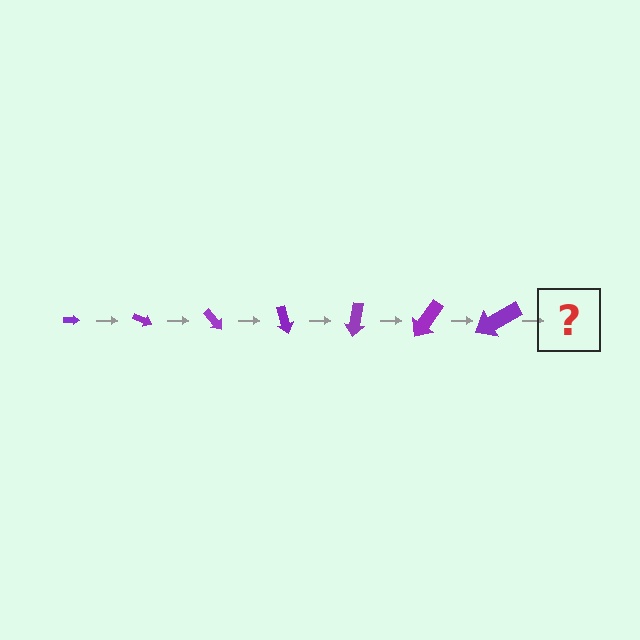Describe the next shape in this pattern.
It should be an arrow, larger than the previous one and rotated 175 degrees from the start.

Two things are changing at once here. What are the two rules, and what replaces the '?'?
The two rules are that the arrow grows larger each step and it rotates 25 degrees each step. The '?' should be an arrow, larger than the previous one and rotated 175 degrees from the start.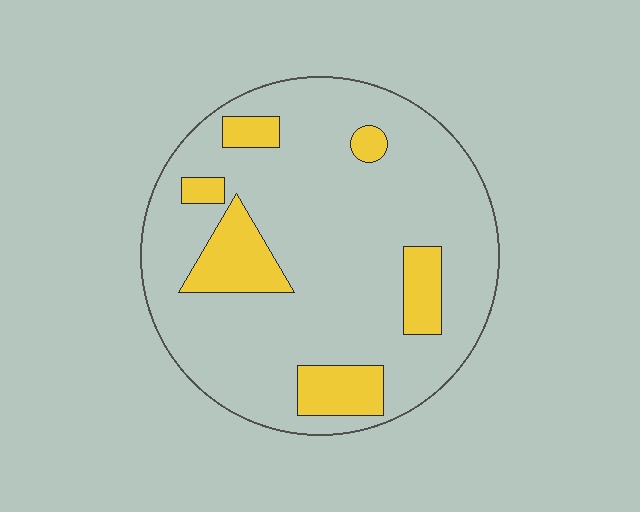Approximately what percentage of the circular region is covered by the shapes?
Approximately 20%.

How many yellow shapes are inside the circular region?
6.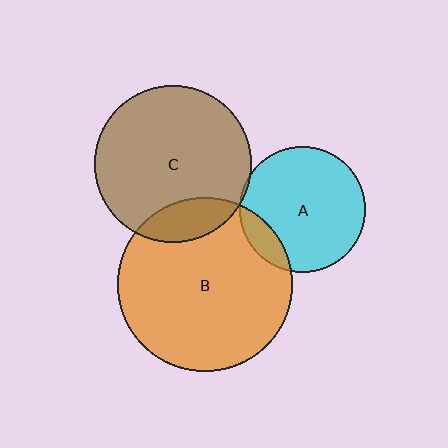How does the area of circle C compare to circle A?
Approximately 1.6 times.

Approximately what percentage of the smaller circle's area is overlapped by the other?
Approximately 5%.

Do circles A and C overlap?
Yes.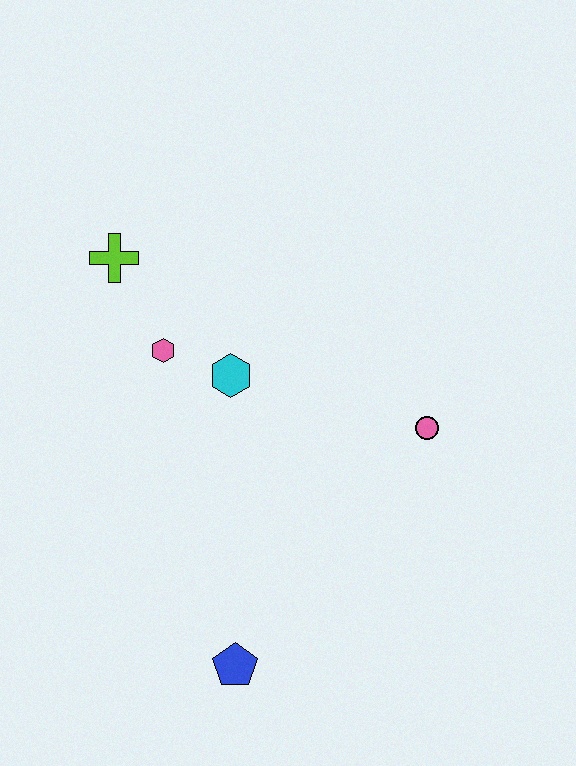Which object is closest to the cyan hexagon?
The pink hexagon is closest to the cyan hexagon.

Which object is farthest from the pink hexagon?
The blue pentagon is farthest from the pink hexagon.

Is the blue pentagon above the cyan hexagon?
No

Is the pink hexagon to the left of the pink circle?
Yes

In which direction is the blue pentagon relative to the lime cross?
The blue pentagon is below the lime cross.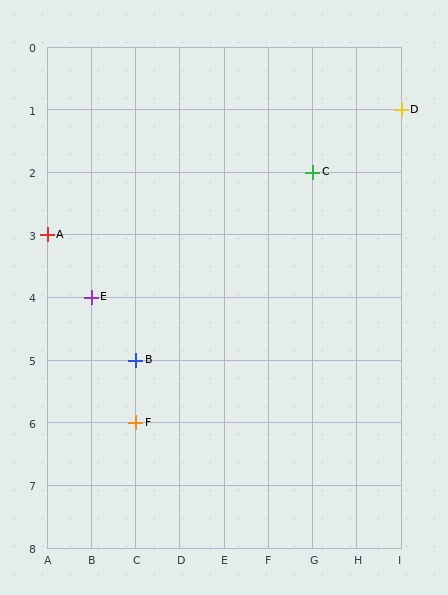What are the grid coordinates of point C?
Point C is at grid coordinates (G, 2).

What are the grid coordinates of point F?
Point F is at grid coordinates (C, 6).